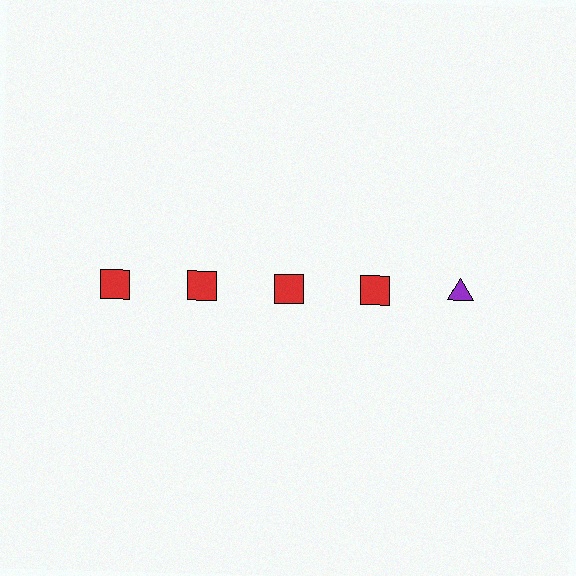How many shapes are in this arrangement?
There are 5 shapes arranged in a grid pattern.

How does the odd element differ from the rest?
It differs in both color (purple instead of red) and shape (triangle instead of square).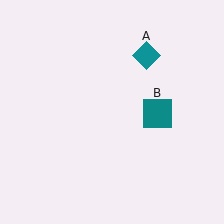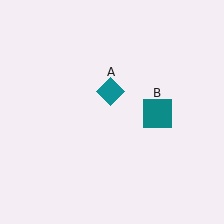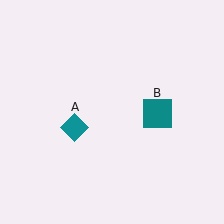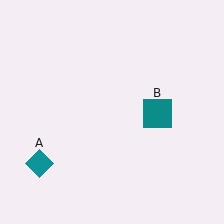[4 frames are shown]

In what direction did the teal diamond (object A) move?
The teal diamond (object A) moved down and to the left.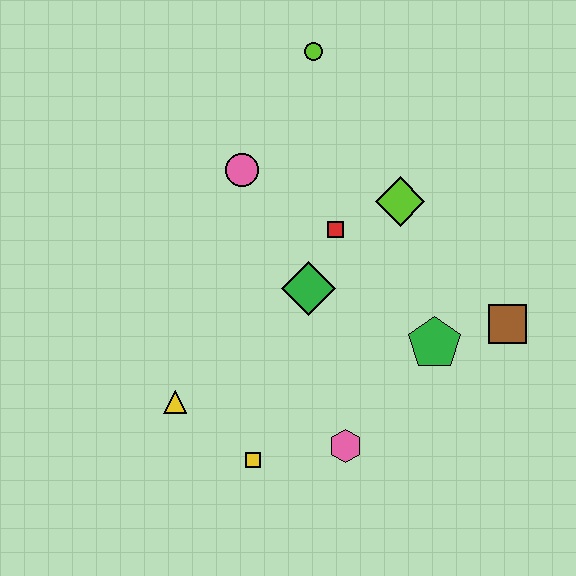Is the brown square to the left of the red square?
No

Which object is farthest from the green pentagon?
The lime circle is farthest from the green pentagon.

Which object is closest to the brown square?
The green pentagon is closest to the brown square.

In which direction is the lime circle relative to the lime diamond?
The lime circle is above the lime diamond.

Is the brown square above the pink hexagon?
Yes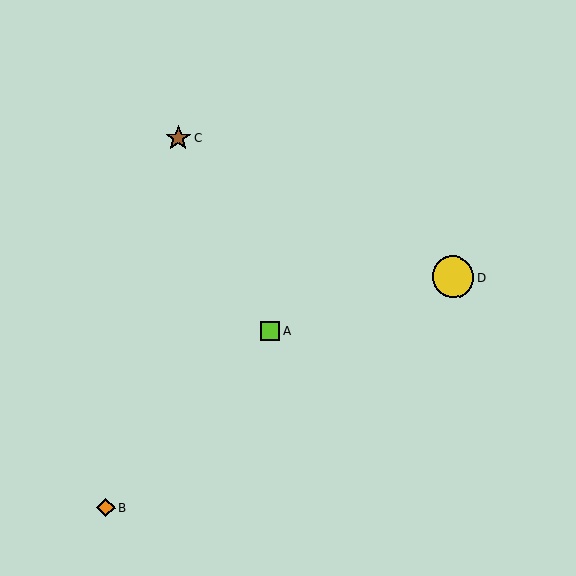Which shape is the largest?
The yellow circle (labeled D) is the largest.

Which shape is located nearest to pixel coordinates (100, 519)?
The orange diamond (labeled B) at (106, 508) is nearest to that location.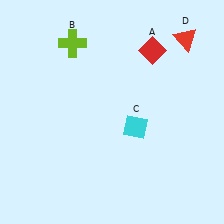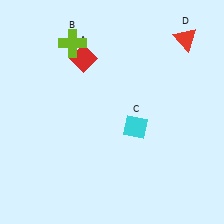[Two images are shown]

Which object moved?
The red diamond (A) moved left.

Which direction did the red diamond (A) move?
The red diamond (A) moved left.